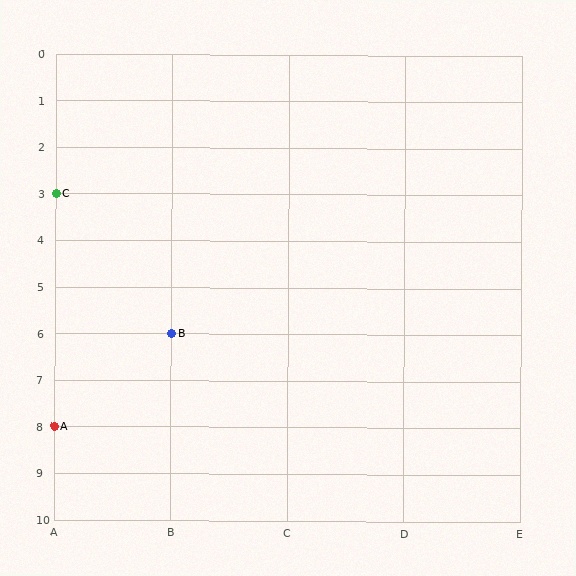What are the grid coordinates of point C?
Point C is at grid coordinates (A, 3).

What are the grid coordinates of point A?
Point A is at grid coordinates (A, 8).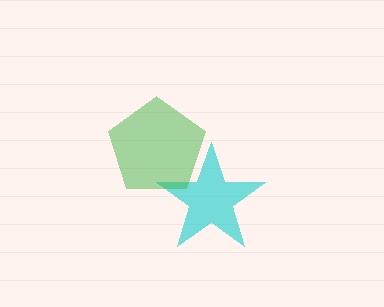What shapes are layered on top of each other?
The layered shapes are: a cyan star, a green pentagon.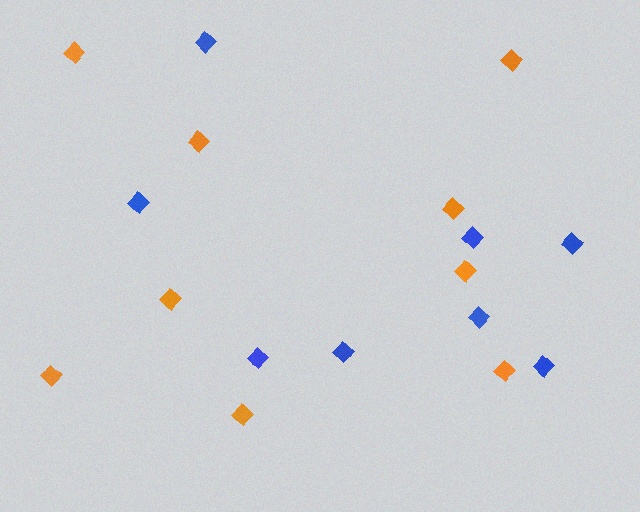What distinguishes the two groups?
There are 2 groups: one group of blue diamonds (8) and one group of orange diamonds (9).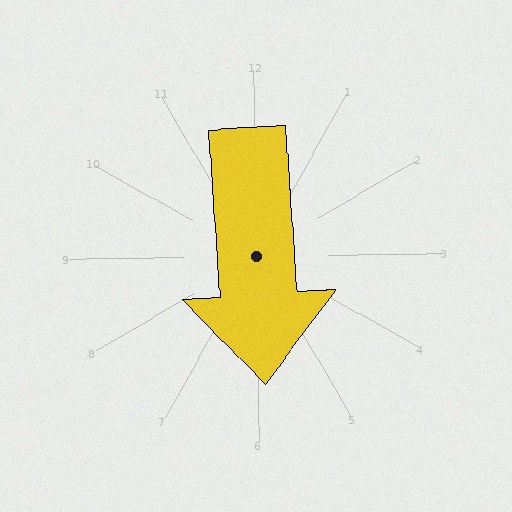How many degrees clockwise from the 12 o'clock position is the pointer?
Approximately 177 degrees.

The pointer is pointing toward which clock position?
Roughly 6 o'clock.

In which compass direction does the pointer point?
South.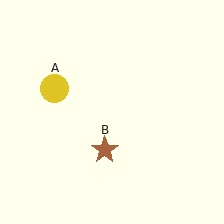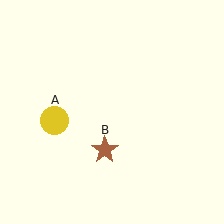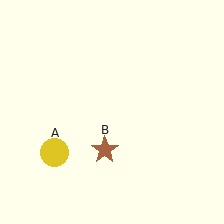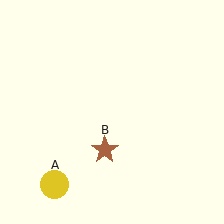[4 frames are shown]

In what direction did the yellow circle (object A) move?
The yellow circle (object A) moved down.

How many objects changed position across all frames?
1 object changed position: yellow circle (object A).